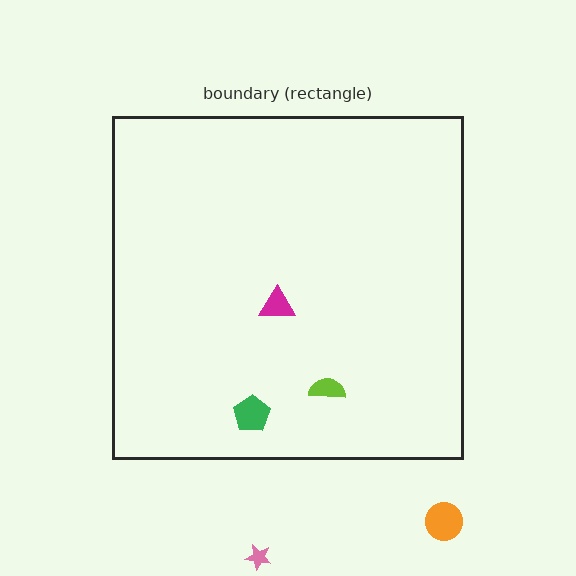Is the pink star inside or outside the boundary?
Outside.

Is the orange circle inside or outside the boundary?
Outside.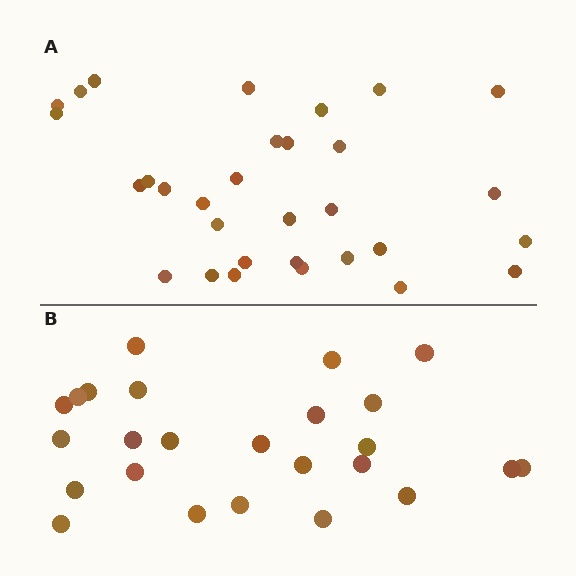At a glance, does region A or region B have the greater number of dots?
Region A (the top region) has more dots.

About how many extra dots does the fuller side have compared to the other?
Region A has about 6 more dots than region B.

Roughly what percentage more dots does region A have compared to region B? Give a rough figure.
About 25% more.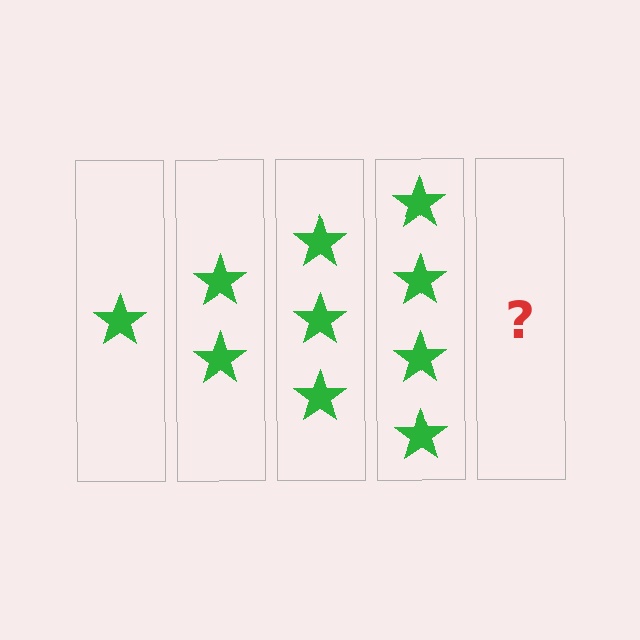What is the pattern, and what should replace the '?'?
The pattern is that each step adds one more star. The '?' should be 5 stars.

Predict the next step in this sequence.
The next step is 5 stars.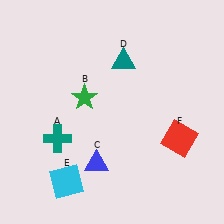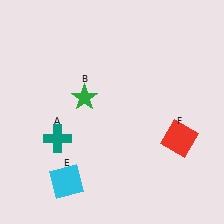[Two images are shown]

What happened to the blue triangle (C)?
The blue triangle (C) was removed in Image 2. It was in the bottom-left area of Image 1.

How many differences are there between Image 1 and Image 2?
There are 2 differences between the two images.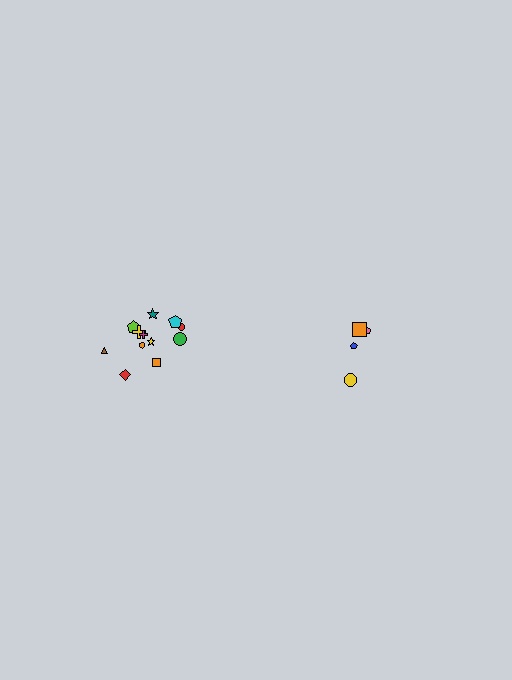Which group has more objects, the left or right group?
The left group.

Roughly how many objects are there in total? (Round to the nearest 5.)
Roughly 15 objects in total.